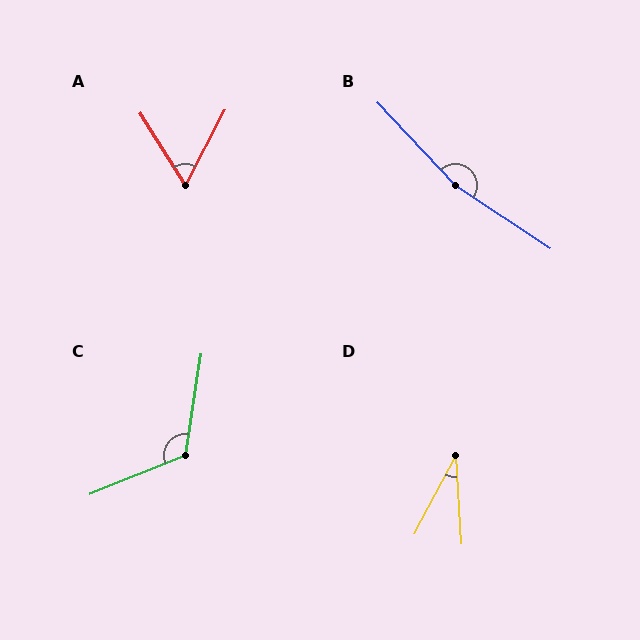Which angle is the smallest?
D, at approximately 31 degrees.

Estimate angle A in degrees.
Approximately 60 degrees.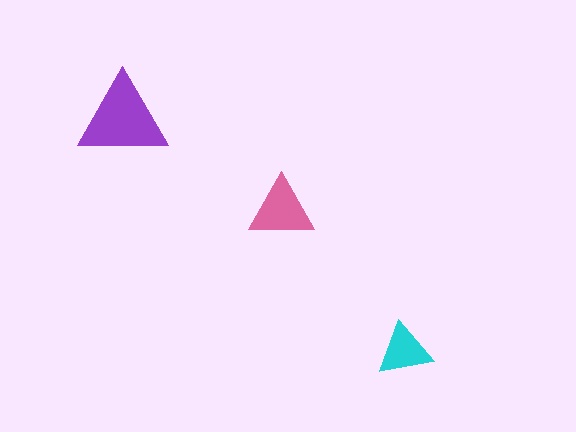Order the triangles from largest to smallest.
the purple one, the pink one, the cyan one.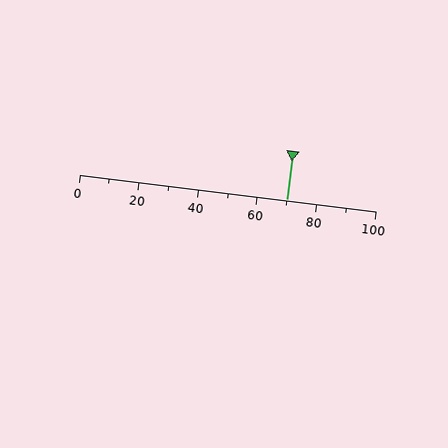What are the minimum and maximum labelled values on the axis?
The axis runs from 0 to 100.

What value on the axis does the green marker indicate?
The marker indicates approximately 70.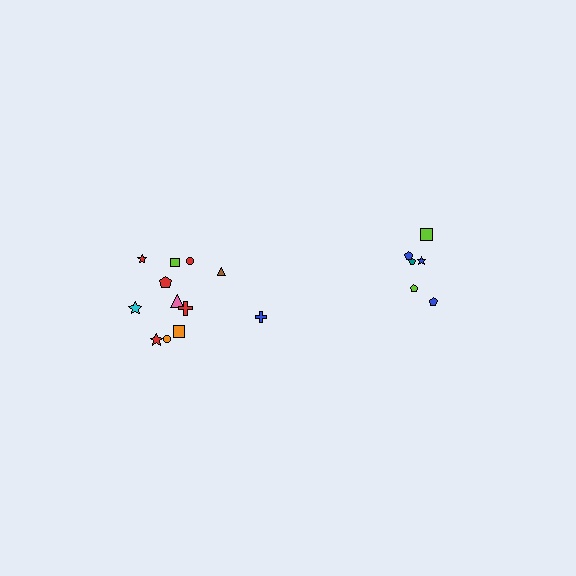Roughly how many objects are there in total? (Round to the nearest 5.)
Roughly 20 objects in total.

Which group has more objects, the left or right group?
The left group.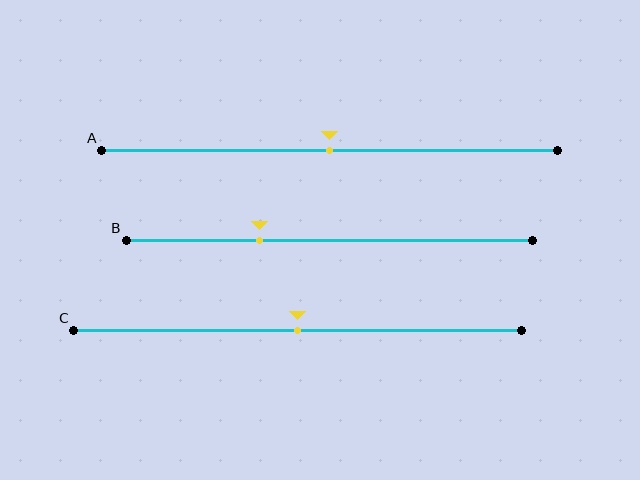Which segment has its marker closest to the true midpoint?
Segment A has its marker closest to the true midpoint.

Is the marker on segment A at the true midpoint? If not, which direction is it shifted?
Yes, the marker on segment A is at the true midpoint.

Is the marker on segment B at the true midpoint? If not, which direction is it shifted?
No, the marker on segment B is shifted to the left by about 17% of the segment length.